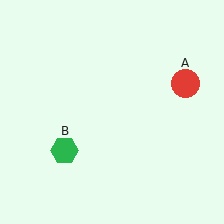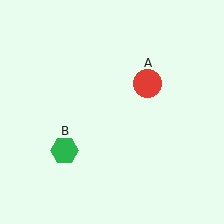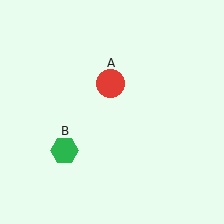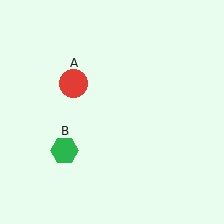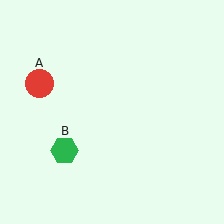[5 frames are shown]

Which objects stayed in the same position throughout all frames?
Green hexagon (object B) remained stationary.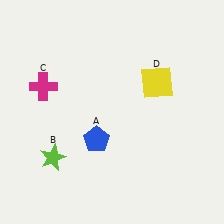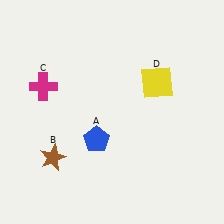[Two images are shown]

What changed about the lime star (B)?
In Image 1, B is lime. In Image 2, it changed to brown.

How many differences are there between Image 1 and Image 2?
There is 1 difference between the two images.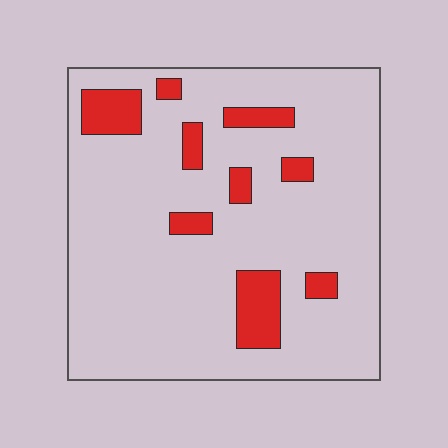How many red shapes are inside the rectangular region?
9.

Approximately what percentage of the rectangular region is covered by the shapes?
Approximately 15%.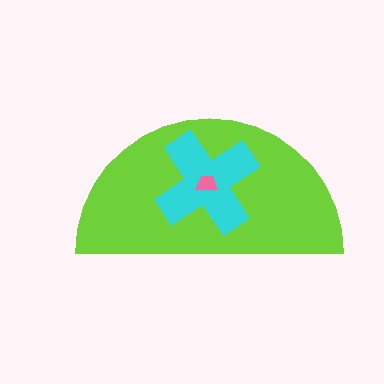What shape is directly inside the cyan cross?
The pink trapezoid.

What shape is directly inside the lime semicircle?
The cyan cross.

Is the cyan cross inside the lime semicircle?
Yes.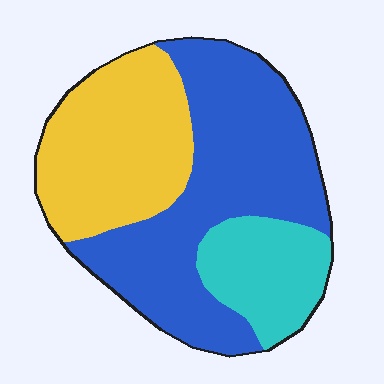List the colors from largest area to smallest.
From largest to smallest: blue, yellow, cyan.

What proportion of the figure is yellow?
Yellow covers around 30% of the figure.